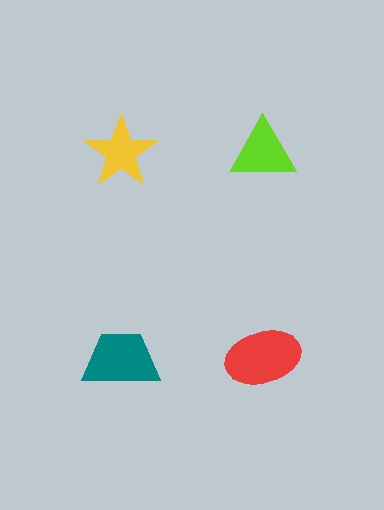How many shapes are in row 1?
2 shapes.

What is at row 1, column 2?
A lime triangle.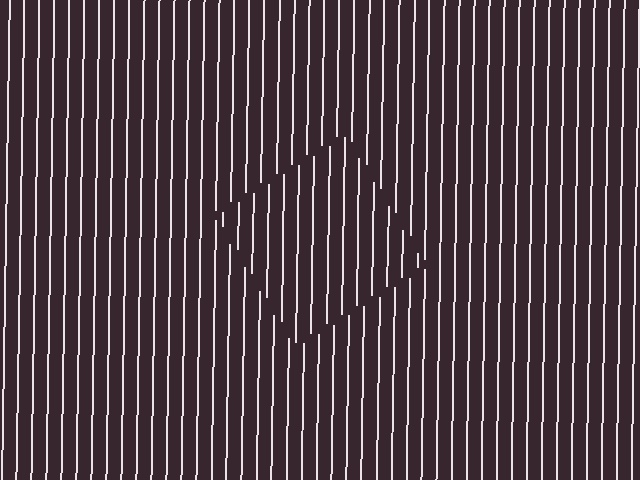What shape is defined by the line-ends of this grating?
An illusory square. The interior of the shape contains the same grating, shifted by half a period — the contour is defined by the phase discontinuity where line-ends from the inner and outer gratings abut.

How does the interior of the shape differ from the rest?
The interior of the shape contains the same grating, shifted by half a period — the contour is defined by the phase discontinuity where line-ends from the inner and outer gratings abut.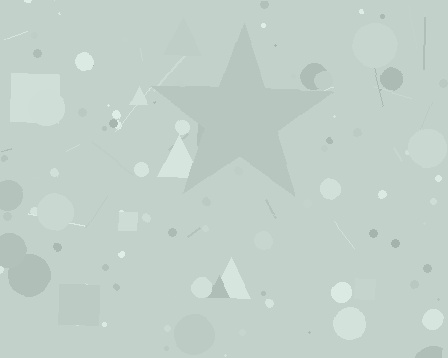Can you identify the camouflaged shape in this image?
The camouflaged shape is a star.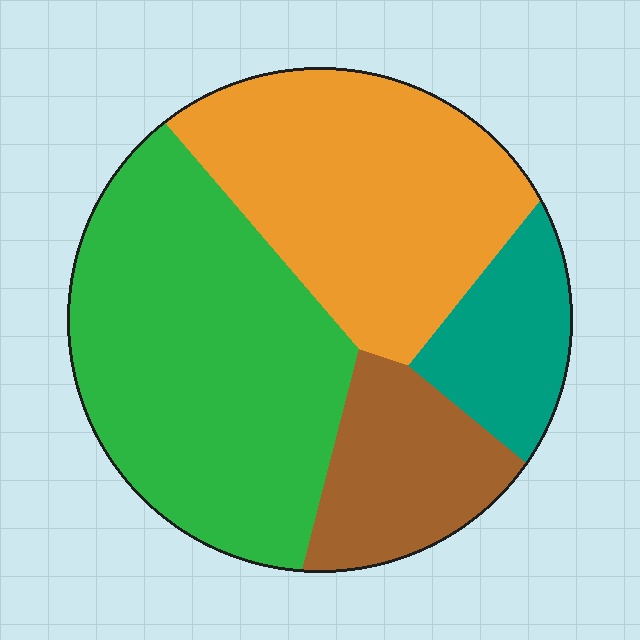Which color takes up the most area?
Green, at roughly 40%.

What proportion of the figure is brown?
Brown covers around 15% of the figure.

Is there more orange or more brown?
Orange.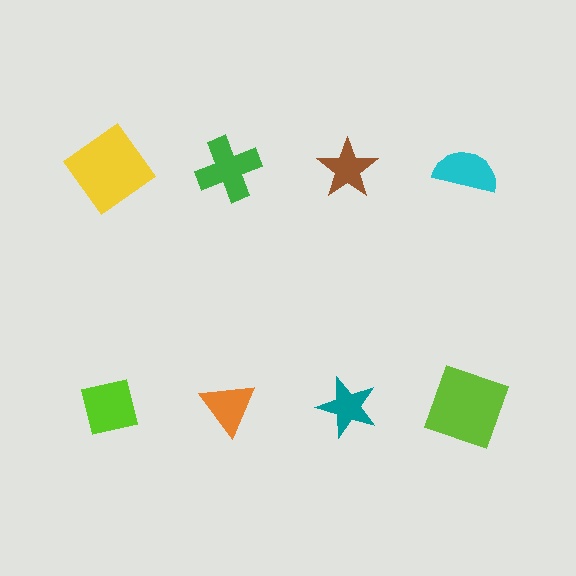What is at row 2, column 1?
A lime square.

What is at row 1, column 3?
A brown star.